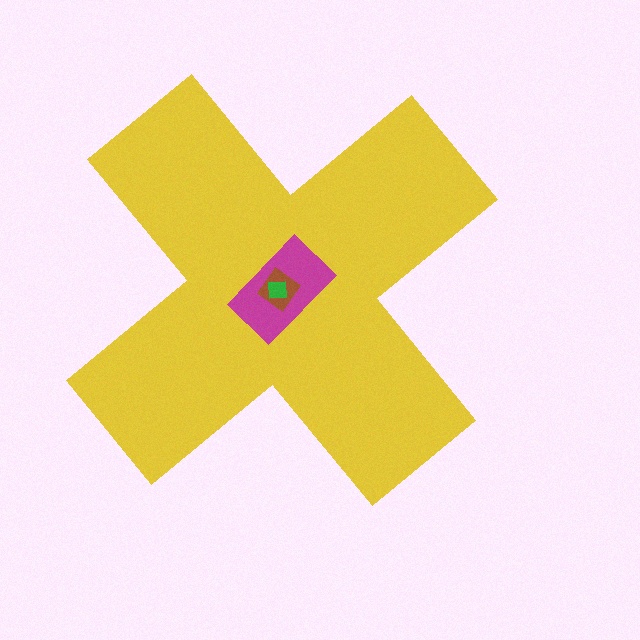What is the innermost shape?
The green square.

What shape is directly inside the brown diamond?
The green square.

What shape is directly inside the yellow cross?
The magenta rectangle.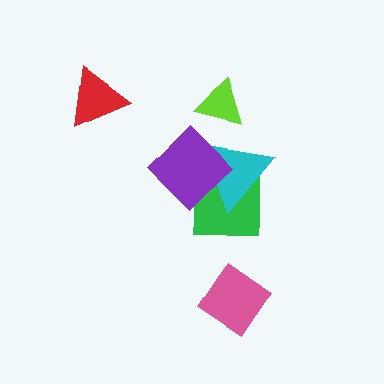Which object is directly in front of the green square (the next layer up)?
The cyan triangle is directly in front of the green square.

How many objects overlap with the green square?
2 objects overlap with the green square.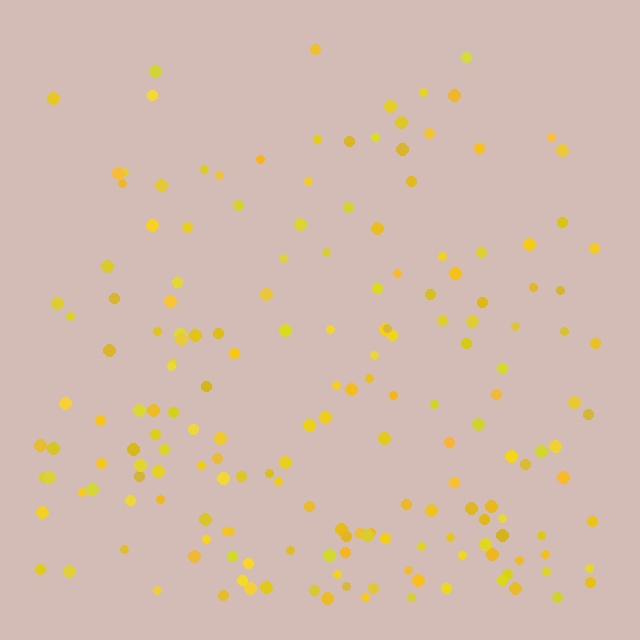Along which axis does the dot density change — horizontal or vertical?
Vertical.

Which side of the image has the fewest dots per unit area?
The top.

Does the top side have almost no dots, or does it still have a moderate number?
Still a moderate number, just noticeably fewer than the bottom.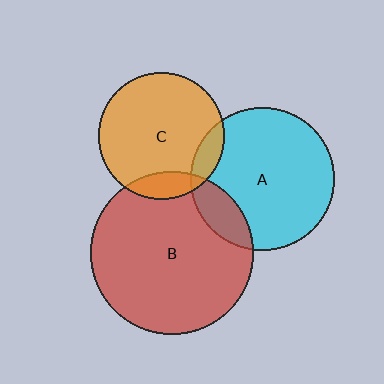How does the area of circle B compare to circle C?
Approximately 1.7 times.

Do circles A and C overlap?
Yes.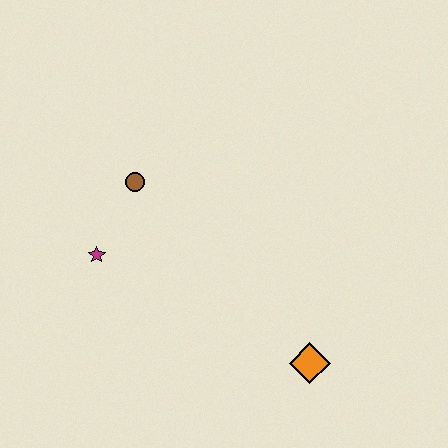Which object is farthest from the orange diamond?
The brown circle is farthest from the orange diamond.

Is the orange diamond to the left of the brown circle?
No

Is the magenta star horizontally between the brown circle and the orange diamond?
No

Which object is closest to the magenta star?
The brown circle is closest to the magenta star.